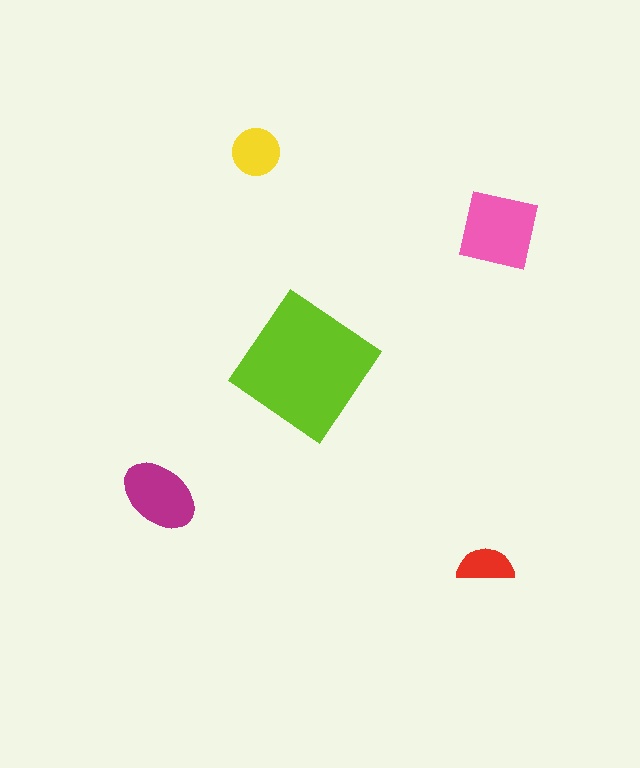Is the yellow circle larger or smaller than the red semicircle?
Larger.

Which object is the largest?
The lime diamond.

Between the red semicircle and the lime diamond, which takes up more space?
The lime diamond.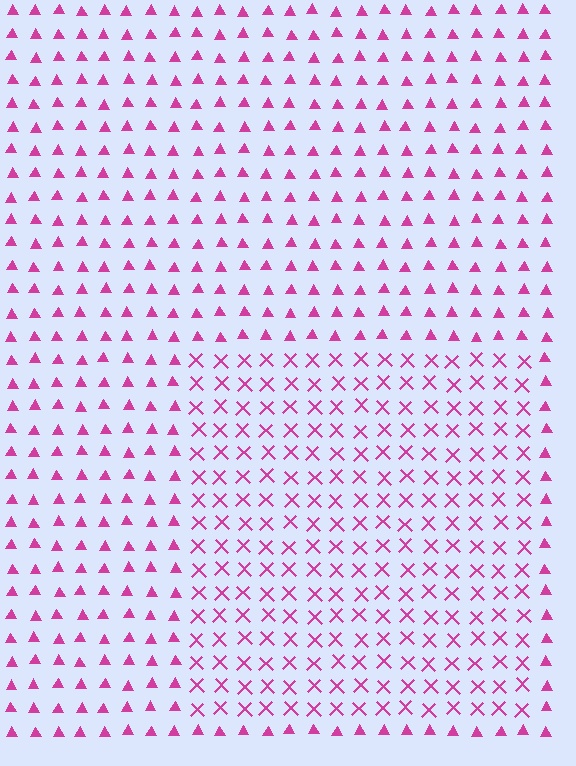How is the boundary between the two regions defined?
The boundary is defined by a change in element shape: X marks inside vs. triangles outside. All elements share the same color and spacing.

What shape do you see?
I see a rectangle.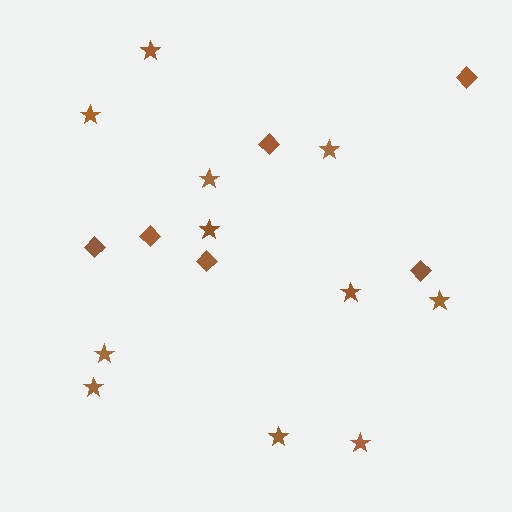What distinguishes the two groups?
There are 2 groups: one group of stars (11) and one group of diamonds (6).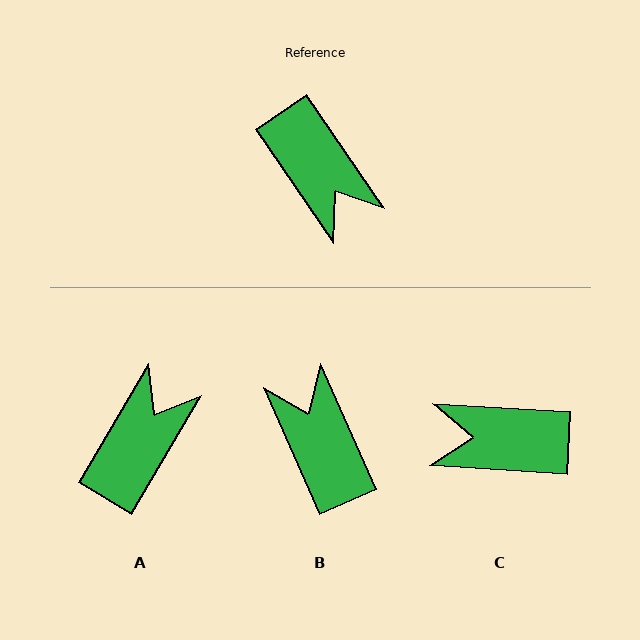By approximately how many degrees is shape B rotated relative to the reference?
Approximately 169 degrees counter-clockwise.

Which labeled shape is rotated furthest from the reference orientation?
B, about 169 degrees away.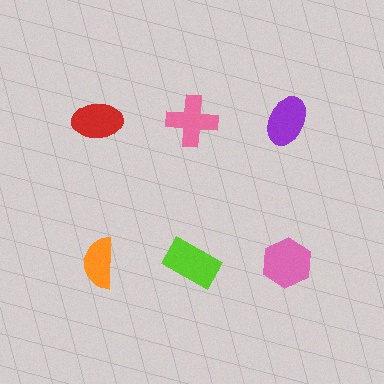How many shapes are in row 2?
3 shapes.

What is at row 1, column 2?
A pink cross.